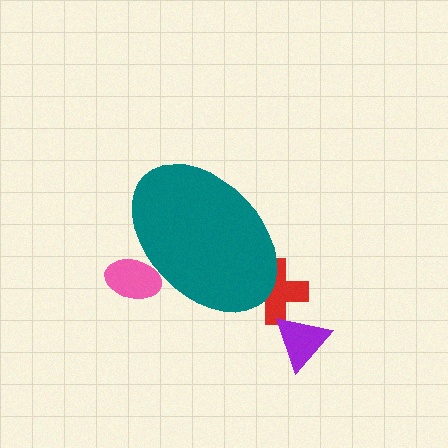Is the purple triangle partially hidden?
No, the purple triangle is fully visible.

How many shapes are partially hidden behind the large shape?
2 shapes are partially hidden.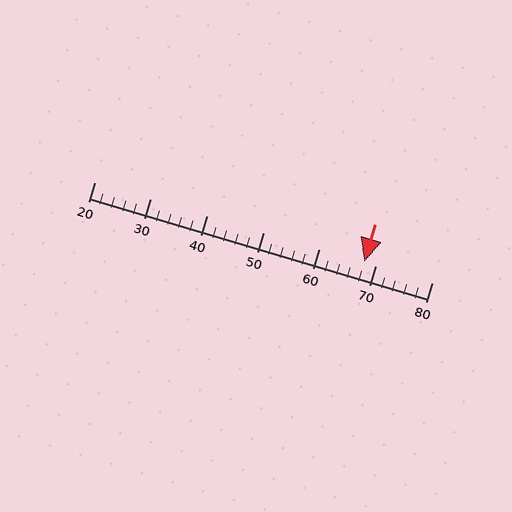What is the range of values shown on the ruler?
The ruler shows values from 20 to 80.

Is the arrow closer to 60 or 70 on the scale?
The arrow is closer to 70.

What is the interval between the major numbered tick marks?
The major tick marks are spaced 10 units apart.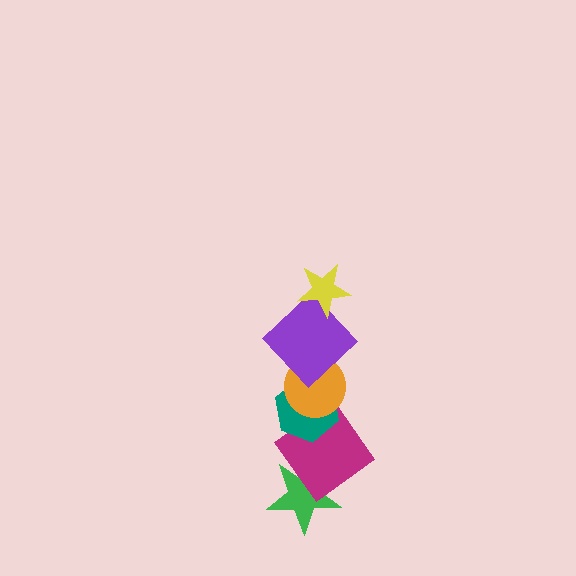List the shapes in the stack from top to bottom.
From top to bottom: the yellow star, the purple diamond, the orange circle, the teal hexagon, the magenta diamond, the green star.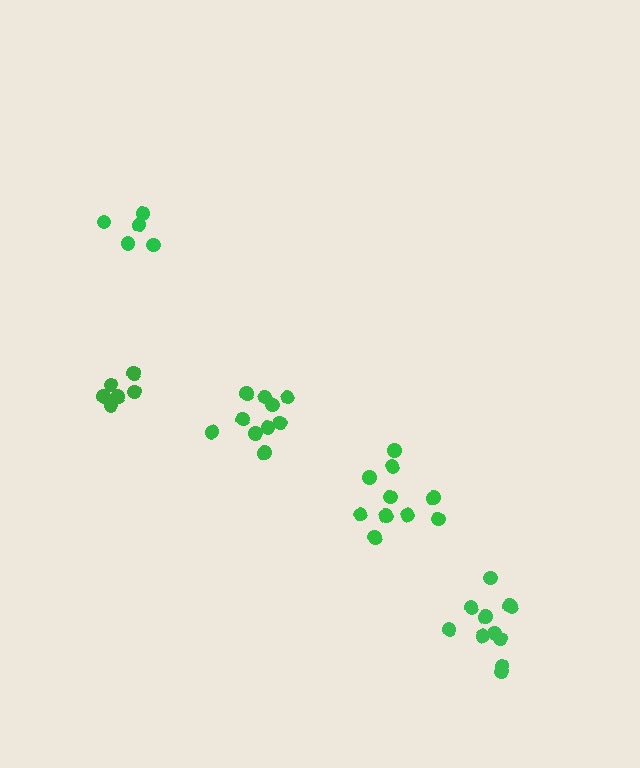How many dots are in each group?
Group 1: 5 dots, Group 2: 10 dots, Group 3: 11 dots, Group 4: 10 dots, Group 5: 6 dots (42 total).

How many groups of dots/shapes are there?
There are 5 groups.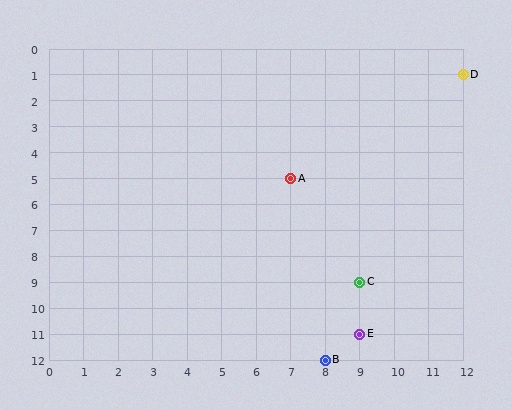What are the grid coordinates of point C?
Point C is at grid coordinates (9, 9).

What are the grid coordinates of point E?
Point E is at grid coordinates (9, 11).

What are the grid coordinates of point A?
Point A is at grid coordinates (7, 5).